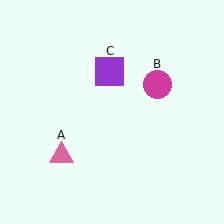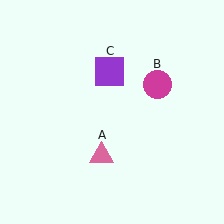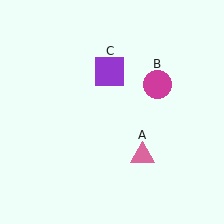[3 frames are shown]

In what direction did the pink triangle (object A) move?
The pink triangle (object A) moved right.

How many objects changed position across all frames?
1 object changed position: pink triangle (object A).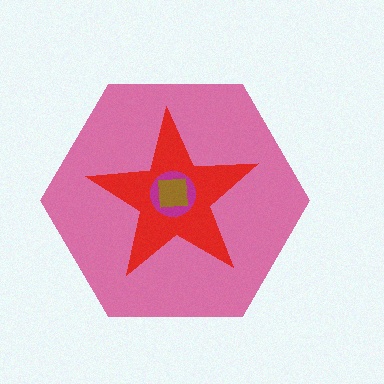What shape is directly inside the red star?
The magenta circle.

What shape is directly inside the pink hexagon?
The red star.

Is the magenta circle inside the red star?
Yes.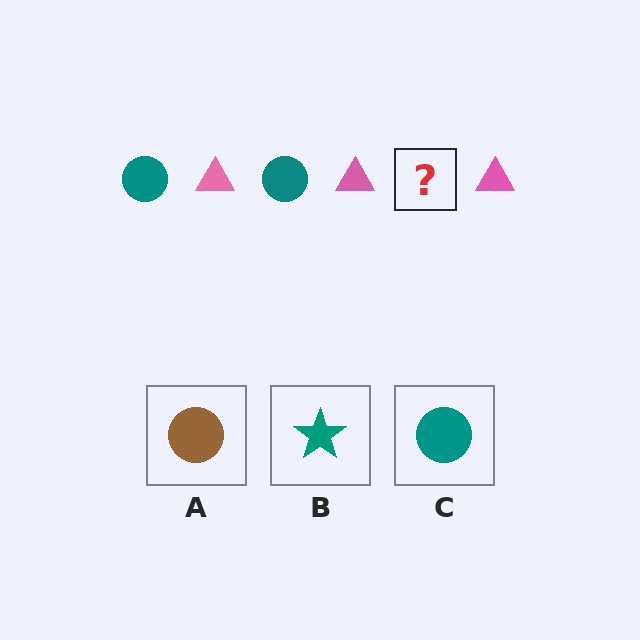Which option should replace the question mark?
Option C.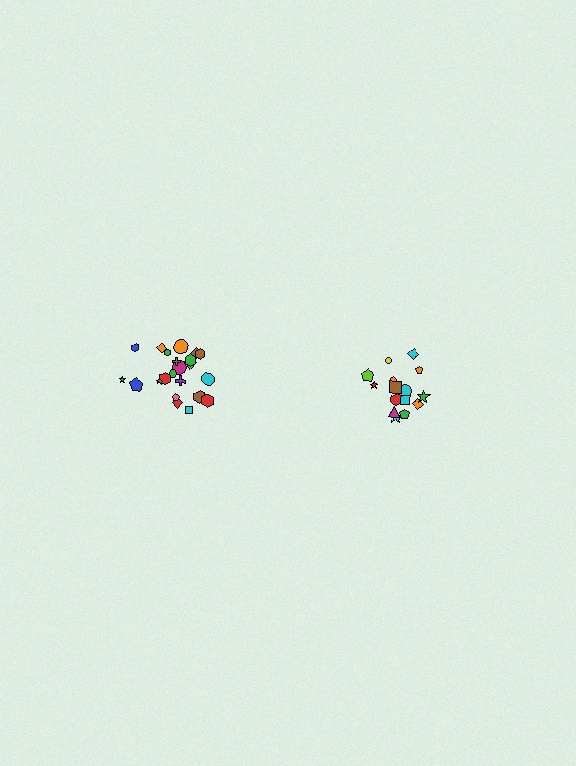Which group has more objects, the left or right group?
The left group.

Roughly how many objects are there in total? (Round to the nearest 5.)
Roughly 35 objects in total.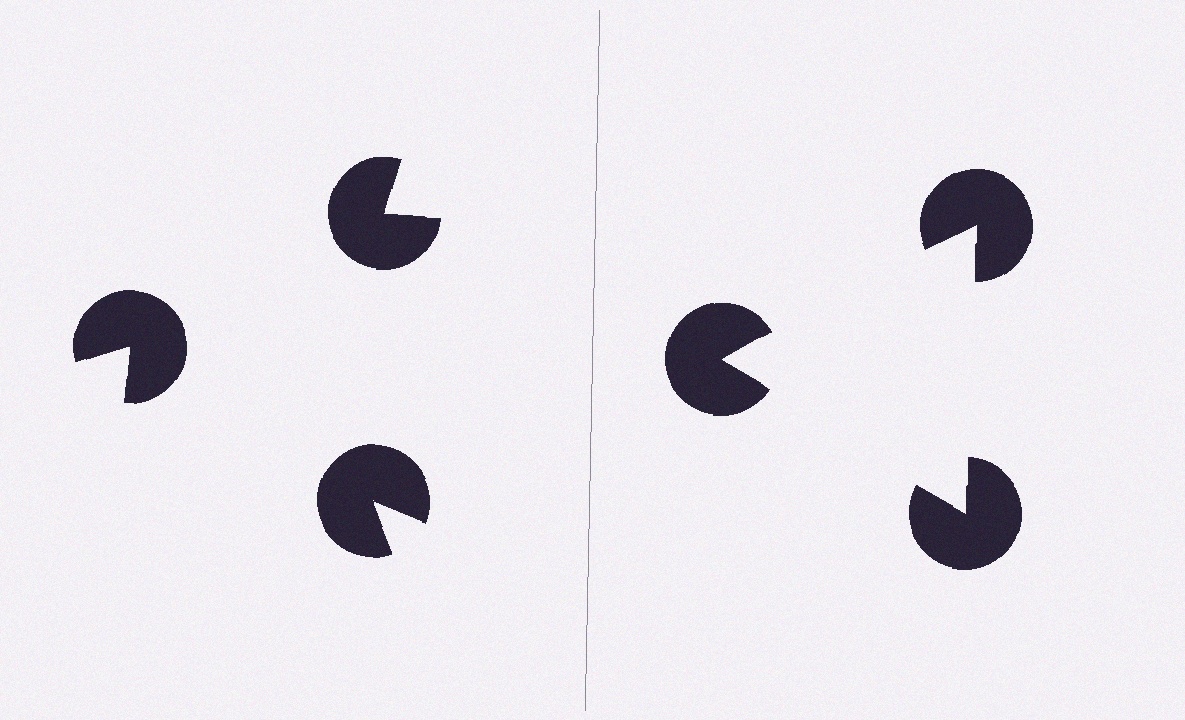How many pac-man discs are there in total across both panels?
6 — 3 on each side.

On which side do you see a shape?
An illusory triangle appears on the right side. On the left side the wedge cuts are rotated, so no coherent shape forms.